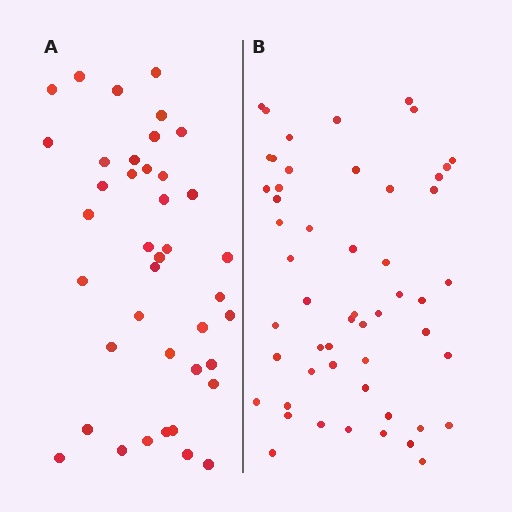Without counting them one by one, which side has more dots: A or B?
Region B (the right region) has more dots.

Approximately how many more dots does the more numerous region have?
Region B has approximately 15 more dots than region A.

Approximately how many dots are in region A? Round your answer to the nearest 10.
About 40 dots.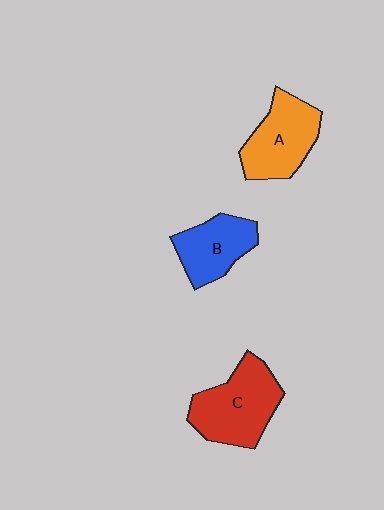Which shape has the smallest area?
Shape B (blue).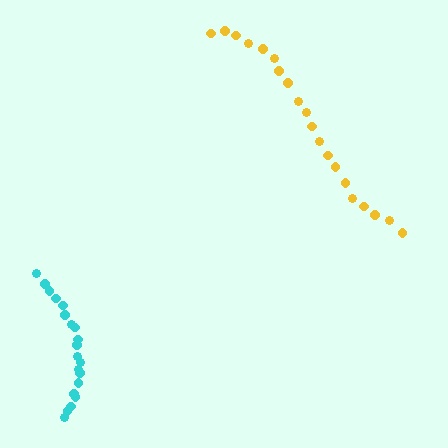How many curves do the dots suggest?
There are 2 distinct paths.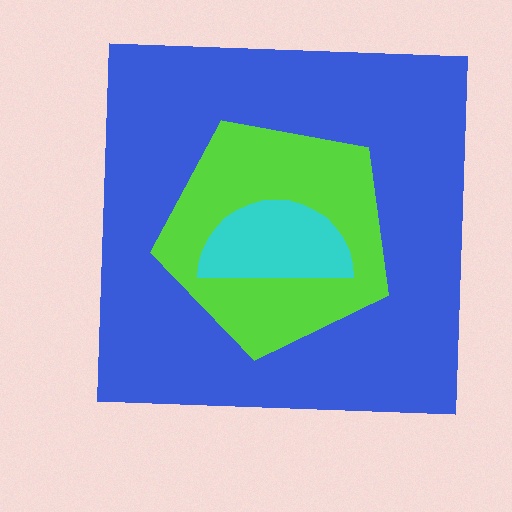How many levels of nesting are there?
3.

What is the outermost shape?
The blue square.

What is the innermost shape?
The cyan semicircle.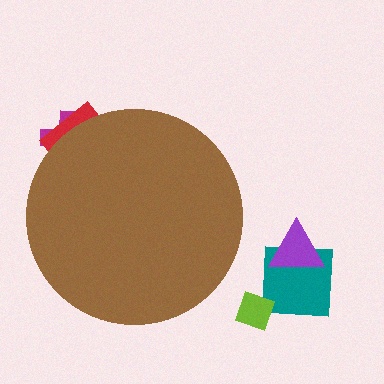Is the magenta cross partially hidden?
Yes, the magenta cross is partially hidden behind the brown circle.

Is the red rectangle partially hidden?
Yes, the red rectangle is partially hidden behind the brown circle.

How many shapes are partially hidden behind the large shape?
2 shapes are partially hidden.